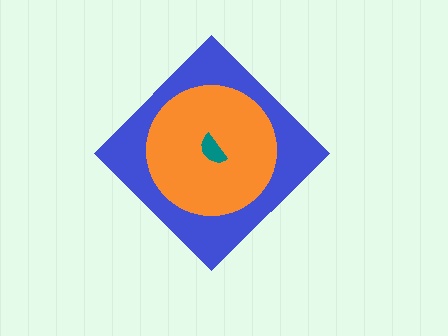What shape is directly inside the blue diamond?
The orange circle.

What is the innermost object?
The teal semicircle.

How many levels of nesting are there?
3.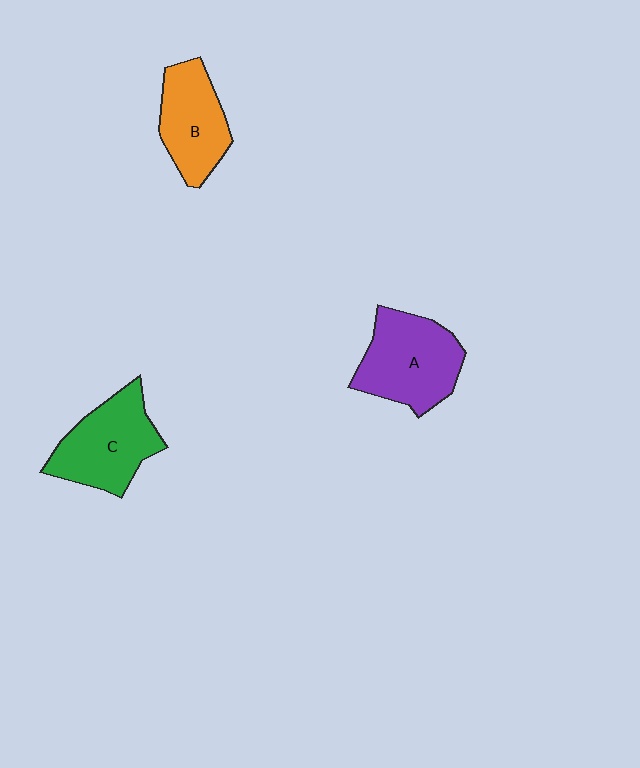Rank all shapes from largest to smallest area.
From largest to smallest: A (purple), C (green), B (orange).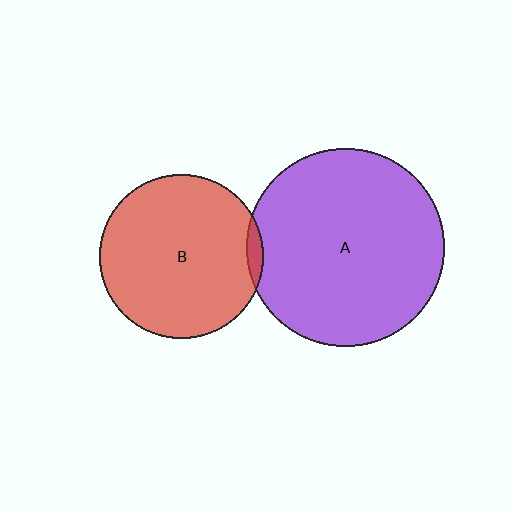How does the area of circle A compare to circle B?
Approximately 1.5 times.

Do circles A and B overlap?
Yes.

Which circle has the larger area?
Circle A (purple).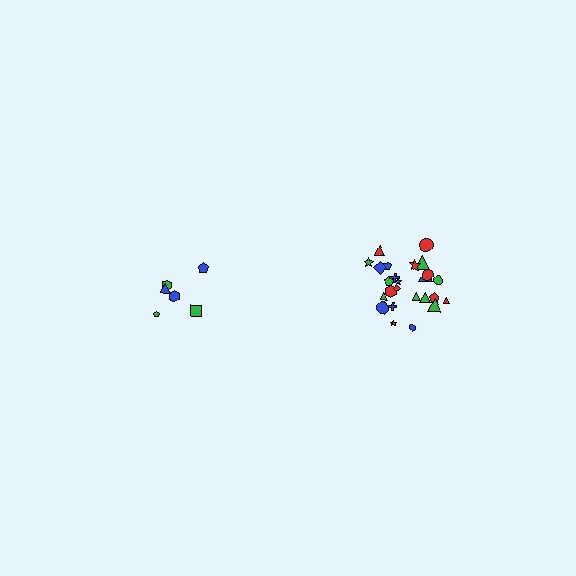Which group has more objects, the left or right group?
The right group.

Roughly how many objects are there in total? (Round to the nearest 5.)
Roughly 30 objects in total.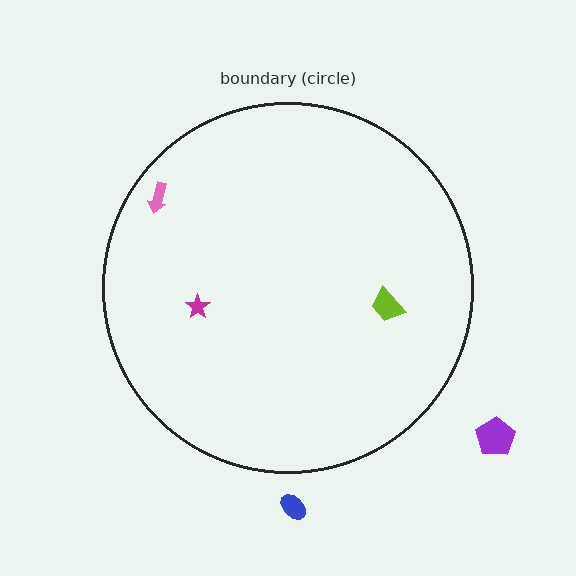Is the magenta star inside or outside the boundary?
Inside.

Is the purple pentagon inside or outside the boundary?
Outside.